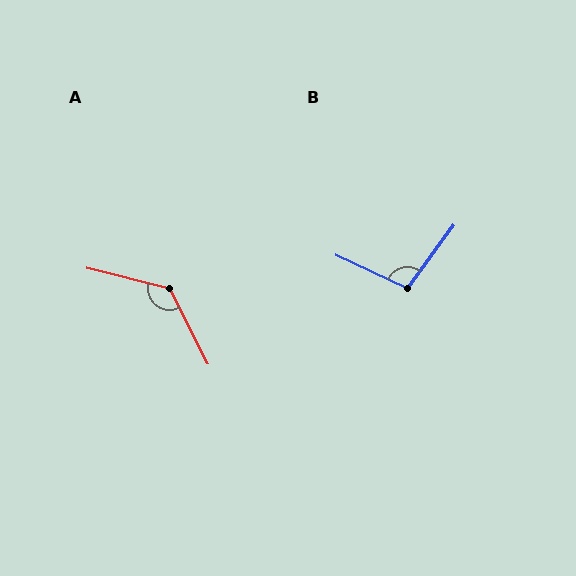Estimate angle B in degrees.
Approximately 102 degrees.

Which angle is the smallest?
B, at approximately 102 degrees.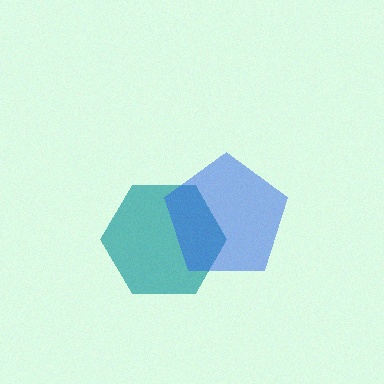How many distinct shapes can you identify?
There are 2 distinct shapes: a teal hexagon, a blue pentagon.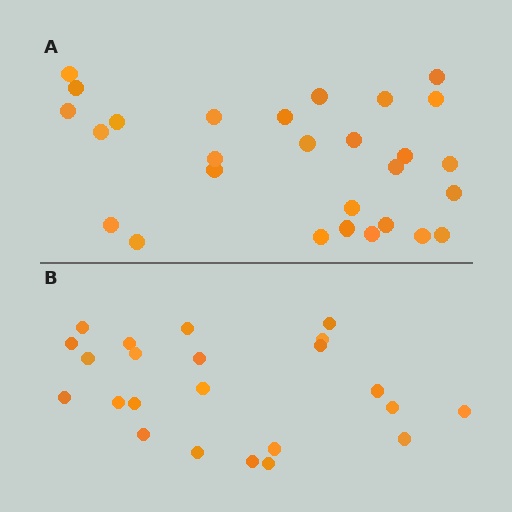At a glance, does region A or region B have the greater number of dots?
Region A (the top region) has more dots.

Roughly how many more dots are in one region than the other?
Region A has about 5 more dots than region B.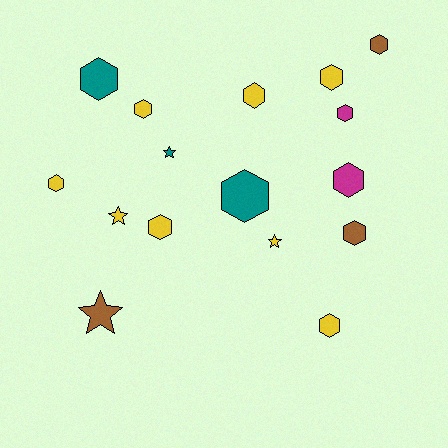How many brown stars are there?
There is 1 brown star.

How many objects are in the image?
There are 16 objects.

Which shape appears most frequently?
Hexagon, with 12 objects.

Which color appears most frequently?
Yellow, with 8 objects.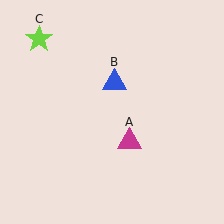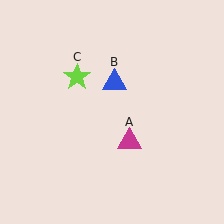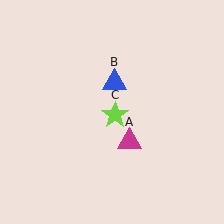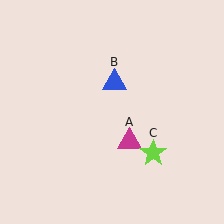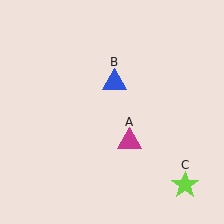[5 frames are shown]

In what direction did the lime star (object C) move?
The lime star (object C) moved down and to the right.